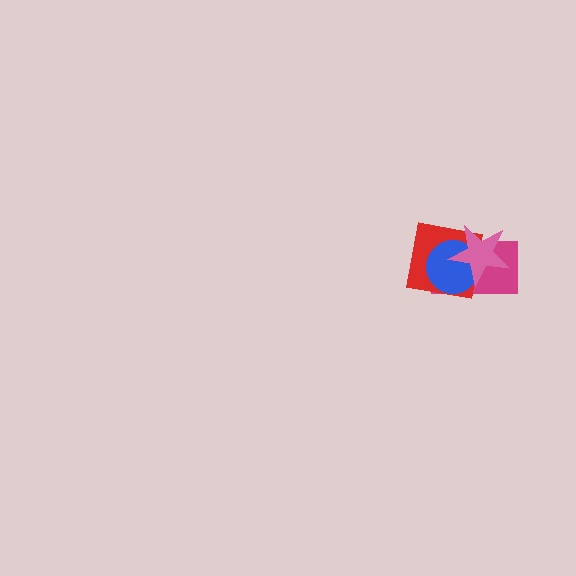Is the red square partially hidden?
Yes, it is partially covered by another shape.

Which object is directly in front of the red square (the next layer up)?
The blue circle is directly in front of the red square.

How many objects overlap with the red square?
3 objects overlap with the red square.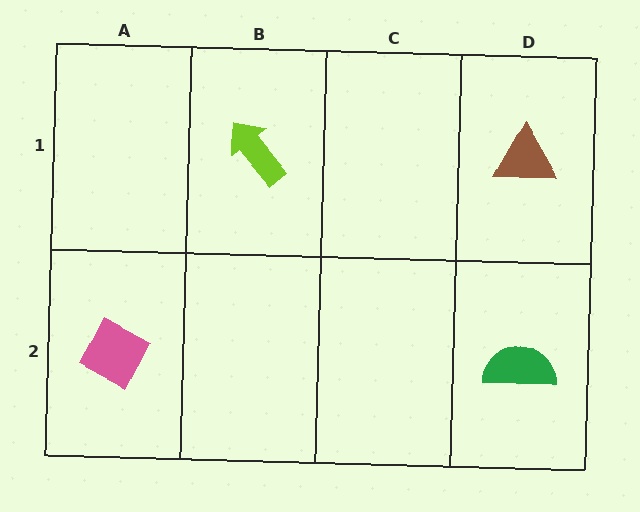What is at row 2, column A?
A pink diamond.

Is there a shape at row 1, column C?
No, that cell is empty.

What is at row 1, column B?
A lime arrow.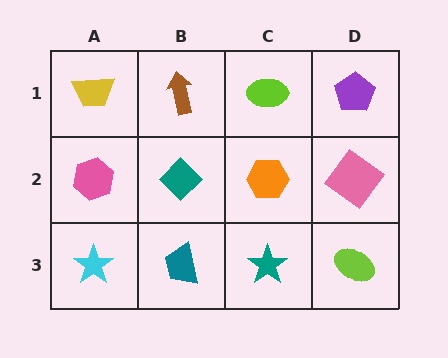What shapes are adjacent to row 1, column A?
A pink hexagon (row 2, column A), a brown arrow (row 1, column B).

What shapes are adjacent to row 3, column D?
A pink diamond (row 2, column D), a teal star (row 3, column C).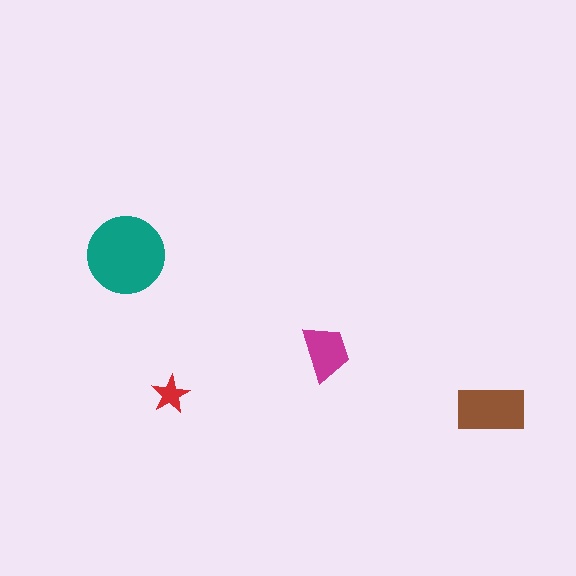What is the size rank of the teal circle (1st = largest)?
1st.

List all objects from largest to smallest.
The teal circle, the brown rectangle, the magenta trapezoid, the red star.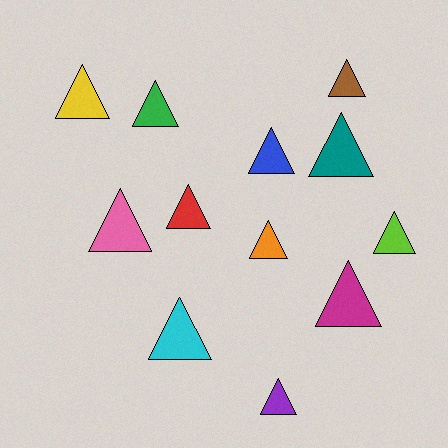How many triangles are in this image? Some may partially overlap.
There are 12 triangles.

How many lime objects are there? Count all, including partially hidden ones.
There is 1 lime object.